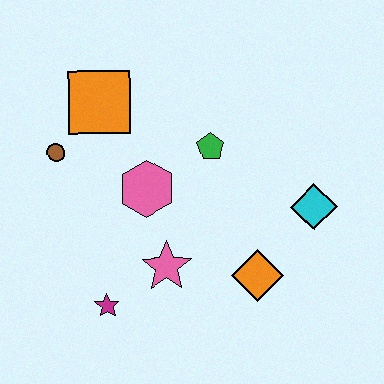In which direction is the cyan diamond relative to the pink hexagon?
The cyan diamond is to the right of the pink hexagon.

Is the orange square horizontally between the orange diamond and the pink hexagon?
No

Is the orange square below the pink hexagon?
No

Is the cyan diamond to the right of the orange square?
Yes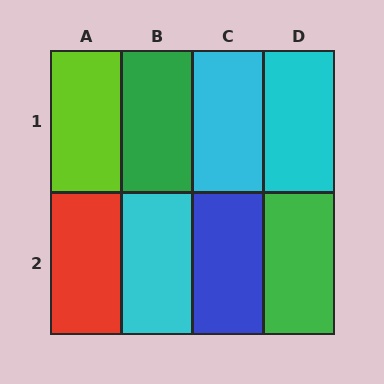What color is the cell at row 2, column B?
Cyan.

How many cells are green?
2 cells are green.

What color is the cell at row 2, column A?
Red.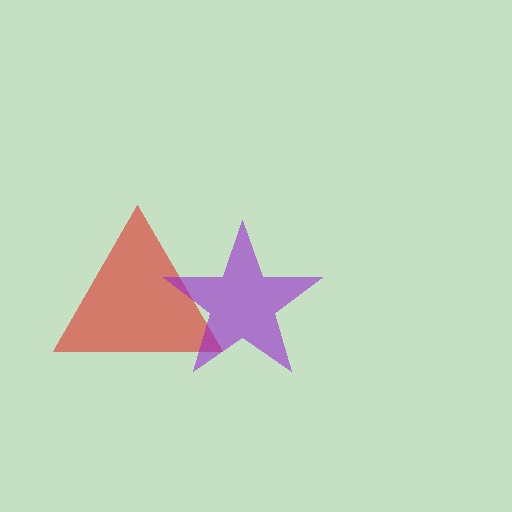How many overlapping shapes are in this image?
There are 2 overlapping shapes in the image.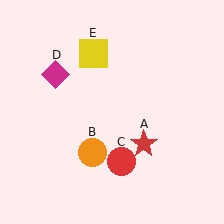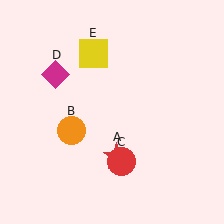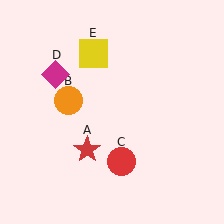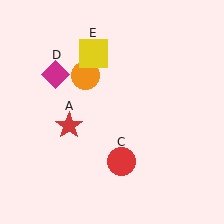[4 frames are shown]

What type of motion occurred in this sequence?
The red star (object A), orange circle (object B) rotated clockwise around the center of the scene.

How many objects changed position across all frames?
2 objects changed position: red star (object A), orange circle (object B).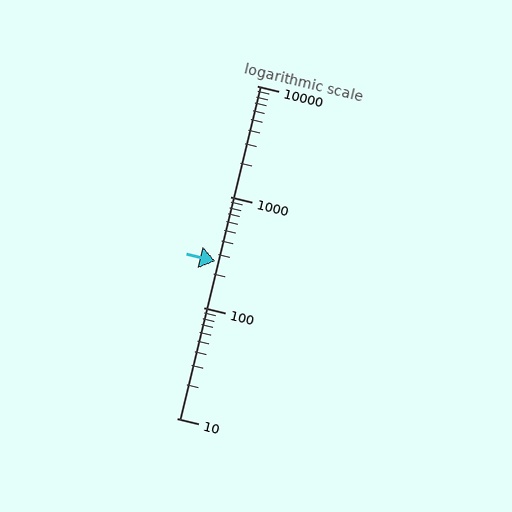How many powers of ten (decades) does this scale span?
The scale spans 3 decades, from 10 to 10000.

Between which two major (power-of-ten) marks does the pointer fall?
The pointer is between 100 and 1000.